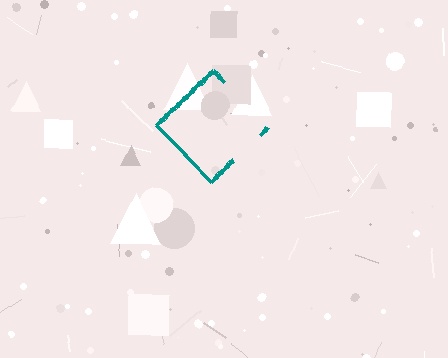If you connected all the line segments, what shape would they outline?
They would outline a diamond.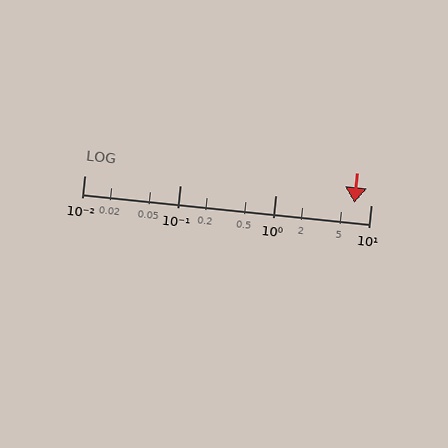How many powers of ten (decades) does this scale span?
The scale spans 3 decades, from 0.01 to 10.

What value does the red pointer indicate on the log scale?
The pointer indicates approximately 6.8.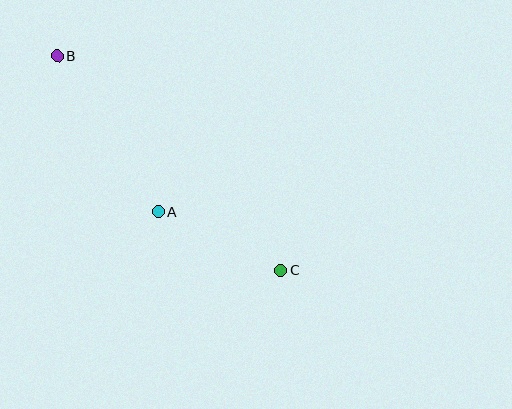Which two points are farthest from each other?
Points B and C are farthest from each other.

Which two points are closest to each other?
Points A and C are closest to each other.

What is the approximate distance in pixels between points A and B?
The distance between A and B is approximately 185 pixels.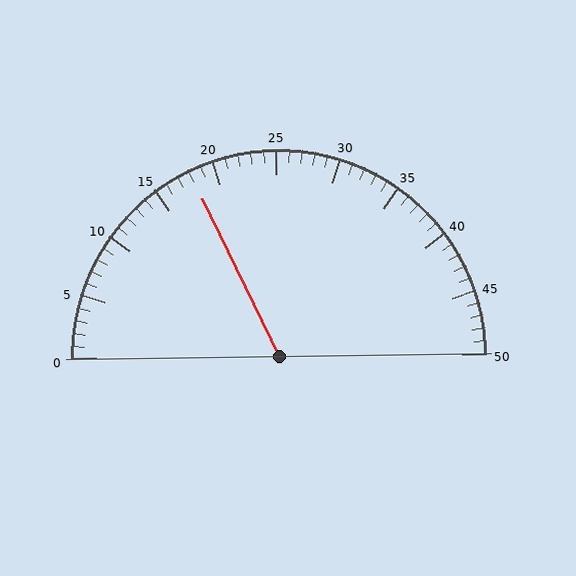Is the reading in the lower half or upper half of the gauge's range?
The reading is in the lower half of the range (0 to 50).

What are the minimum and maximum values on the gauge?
The gauge ranges from 0 to 50.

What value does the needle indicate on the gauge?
The needle indicates approximately 18.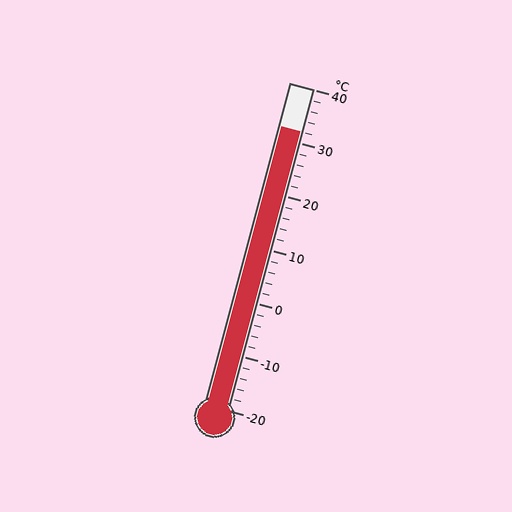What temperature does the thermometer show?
The thermometer shows approximately 32°C.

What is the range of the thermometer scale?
The thermometer scale ranges from -20°C to 40°C.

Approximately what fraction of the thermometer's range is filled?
The thermometer is filled to approximately 85% of its range.